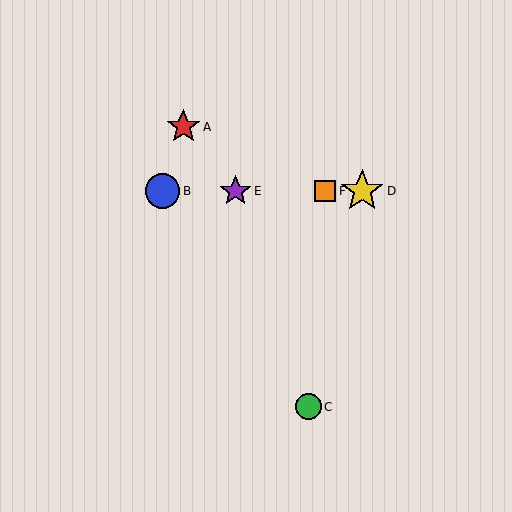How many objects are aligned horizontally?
4 objects (B, D, E, F) are aligned horizontally.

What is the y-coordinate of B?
Object B is at y≈191.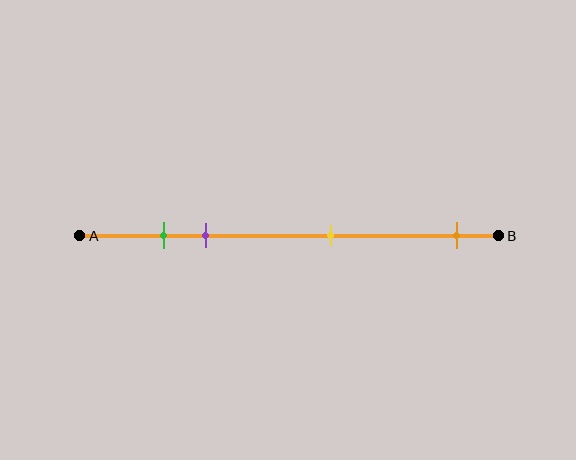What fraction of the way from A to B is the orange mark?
The orange mark is approximately 90% (0.9) of the way from A to B.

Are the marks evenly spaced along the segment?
No, the marks are not evenly spaced.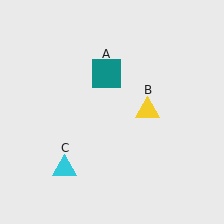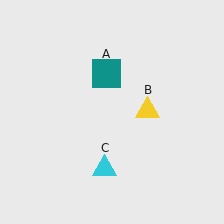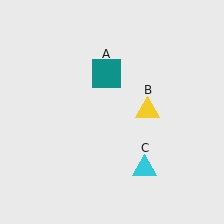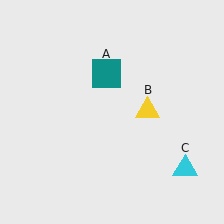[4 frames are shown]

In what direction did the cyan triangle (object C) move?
The cyan triangle (object C) moved right.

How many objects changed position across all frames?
1 object changed position: cyan triangle (object C).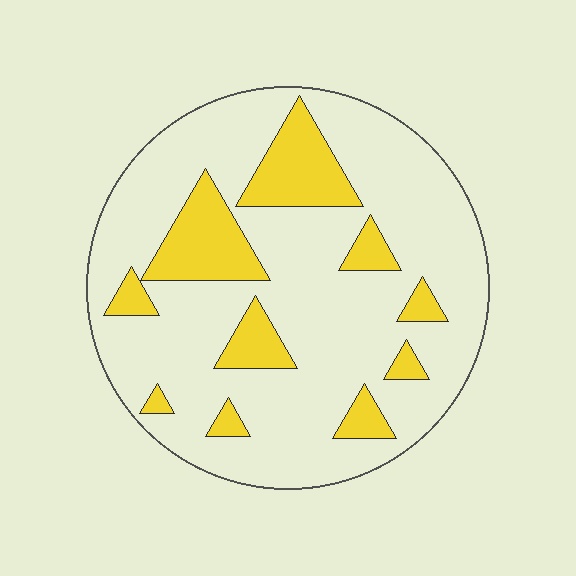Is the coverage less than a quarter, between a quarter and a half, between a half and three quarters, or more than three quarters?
Less than a quarter.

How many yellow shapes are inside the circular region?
10.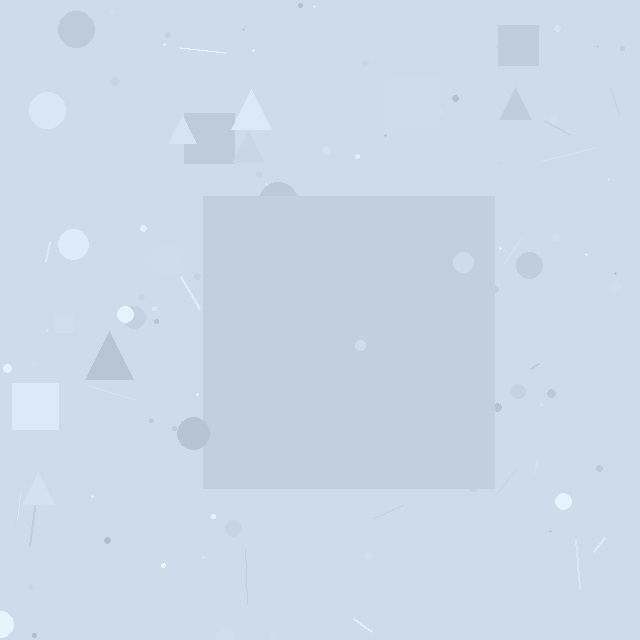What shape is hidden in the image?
A square is hidden in the image.